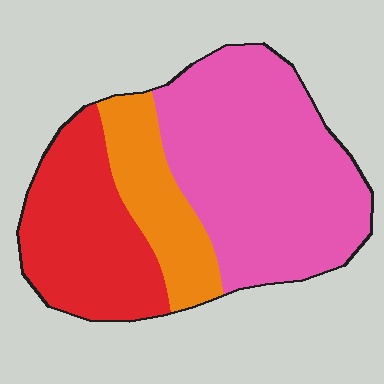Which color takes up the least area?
Orange, at roughly 20%.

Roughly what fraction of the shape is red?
Red covers roughly 30% of the shape.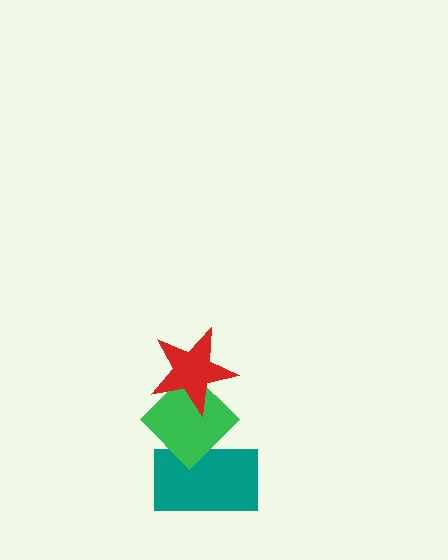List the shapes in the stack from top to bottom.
From top to bottom: the red star, the green diamond, the teal rectangle.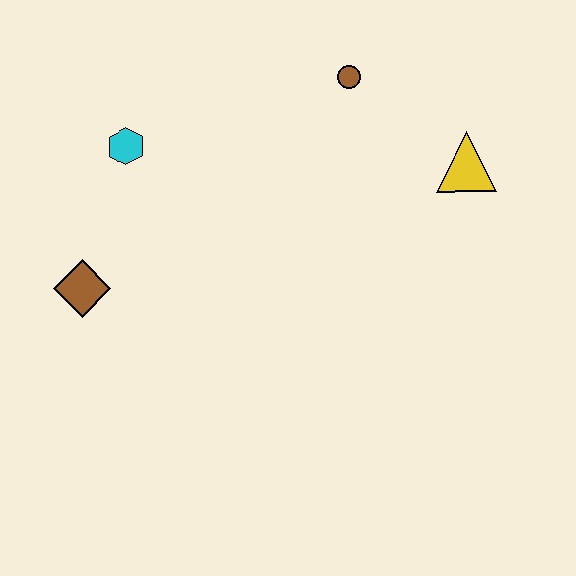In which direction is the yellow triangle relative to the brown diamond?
The yellow triangle is to the right of the brown diamond.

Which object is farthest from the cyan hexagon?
The yellow triangle is farthest from the cyan hexagon.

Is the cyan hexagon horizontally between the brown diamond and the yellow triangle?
Yes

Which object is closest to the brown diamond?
The cyan hexagon is closest to the brown diamond.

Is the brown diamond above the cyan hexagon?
No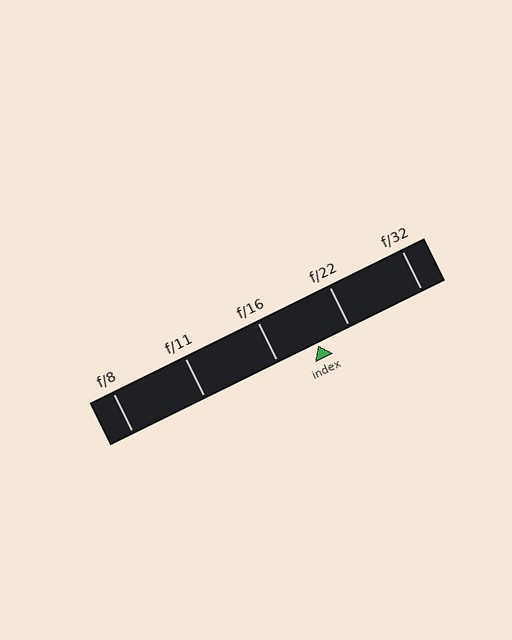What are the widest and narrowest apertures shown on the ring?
The widest aperture shown is f/8 and the narrowest is f/32.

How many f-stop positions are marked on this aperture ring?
There are 5 f-stop positions marked.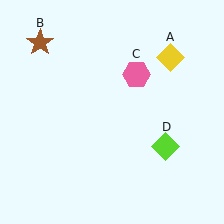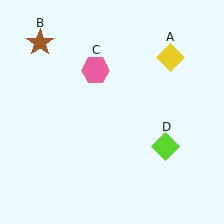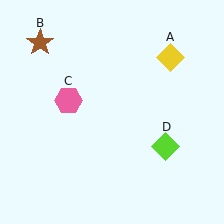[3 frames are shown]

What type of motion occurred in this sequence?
The pink hexagon (object C) rotated counterclockwise around the center of the scene.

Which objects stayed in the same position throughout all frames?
Yellow diamond (object A) and brown star (object B) and lime diamond (object D) remained stationary.